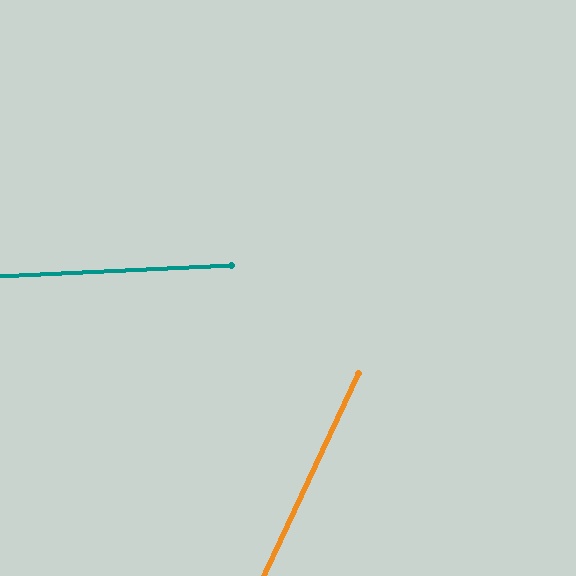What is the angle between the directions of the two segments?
Approximately 62 degrees.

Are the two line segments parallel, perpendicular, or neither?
Neither parallel nor perpendicular — they differ by about 62°.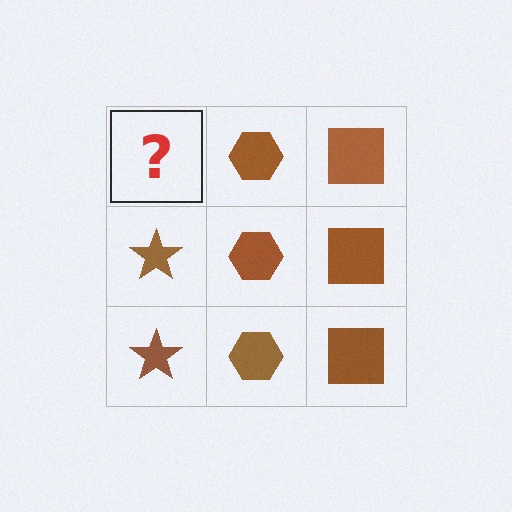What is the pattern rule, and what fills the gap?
The rule is that each column has a consistent shape. The gap should be filled with a brown star.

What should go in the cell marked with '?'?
The missing cell should contain a brown star.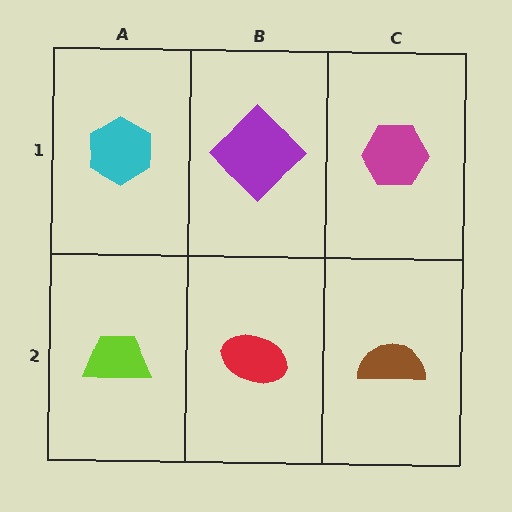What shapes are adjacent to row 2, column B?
A purple diamond (row 1, column B), a lime trapezoid (row 2, column A), a brown semicircle (row 2, column C).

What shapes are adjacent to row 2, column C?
A magenta hexagon (row 1, column C), a red ellipse (row 2, column B).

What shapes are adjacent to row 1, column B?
A red ellipse (row 2, column B), a cyan hexagon (row 1, column A), a magenta hexagon (row 1, column C).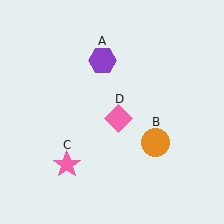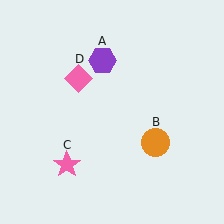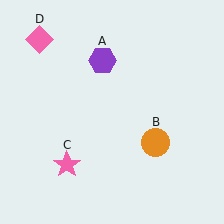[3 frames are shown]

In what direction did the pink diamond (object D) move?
The pink diamond (object D) moved up and to the left.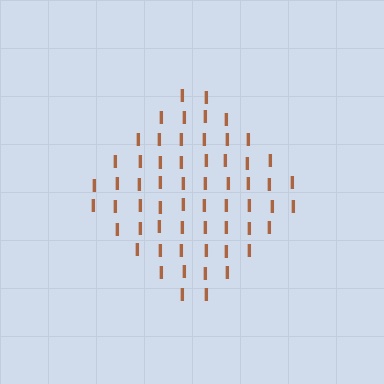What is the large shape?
The large shape is a diamond.